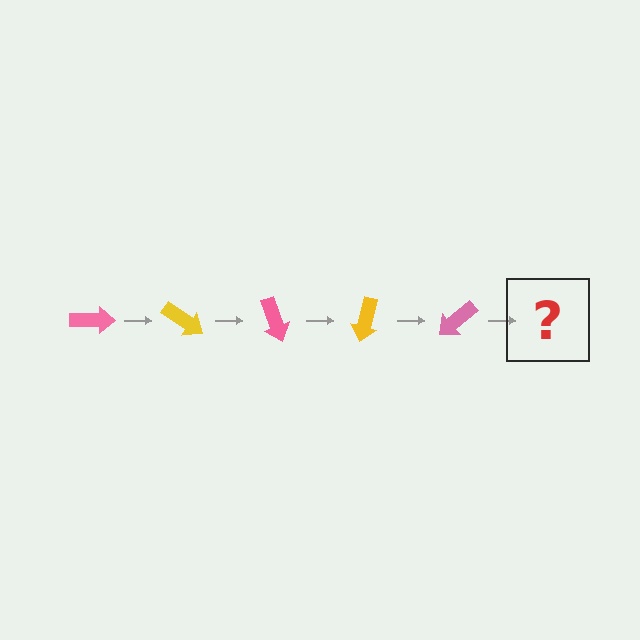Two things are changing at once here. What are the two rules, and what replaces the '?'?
The two rules are that it rotates 35 degrees each step and the color cycles through pink and yellow. The '?' should be a yellow arrow, rotated 175 degrees from the start.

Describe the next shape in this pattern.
It should be a yellow arrow, rotated 175 degrees from the start.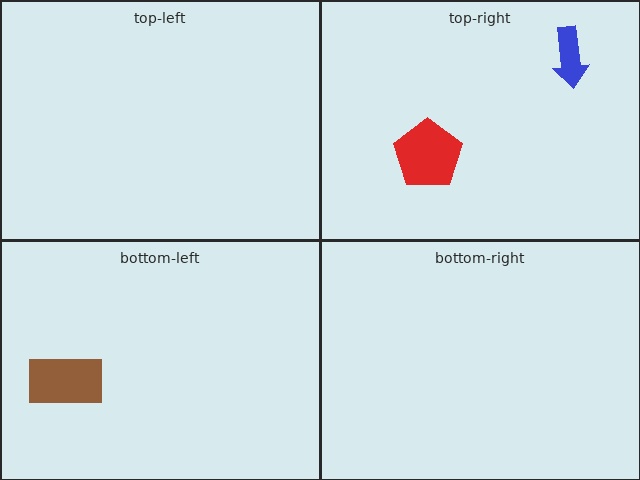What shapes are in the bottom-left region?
The brown rectangle.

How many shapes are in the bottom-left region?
1.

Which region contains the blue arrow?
The top-right region.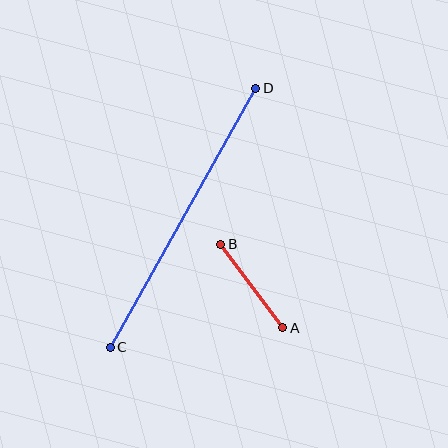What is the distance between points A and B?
The distance is approximately 104 pixels.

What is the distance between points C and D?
The distance is approximately 297 pixels.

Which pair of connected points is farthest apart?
Points C and D are farthest apart.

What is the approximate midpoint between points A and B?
The midpoint is at approximately (252, 286) pixels.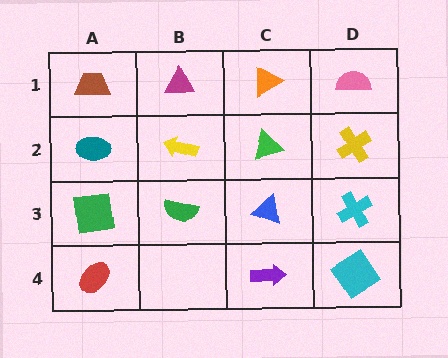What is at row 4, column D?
A cyan diamond.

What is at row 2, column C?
A green triangle.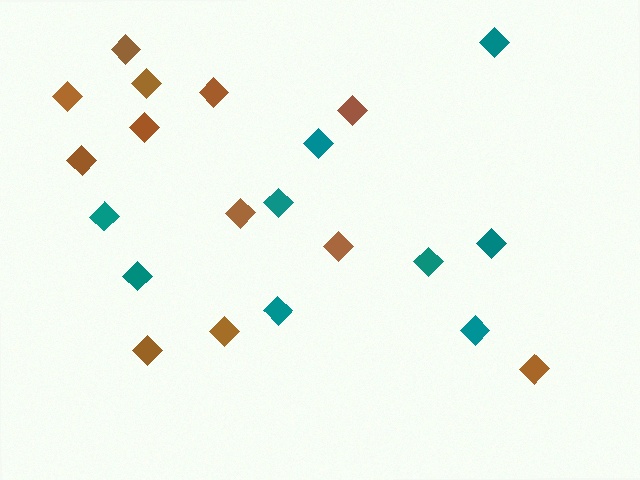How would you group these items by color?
There are 2 groups: one group of teal diamonds (9) and one group of brown diamonds (12).